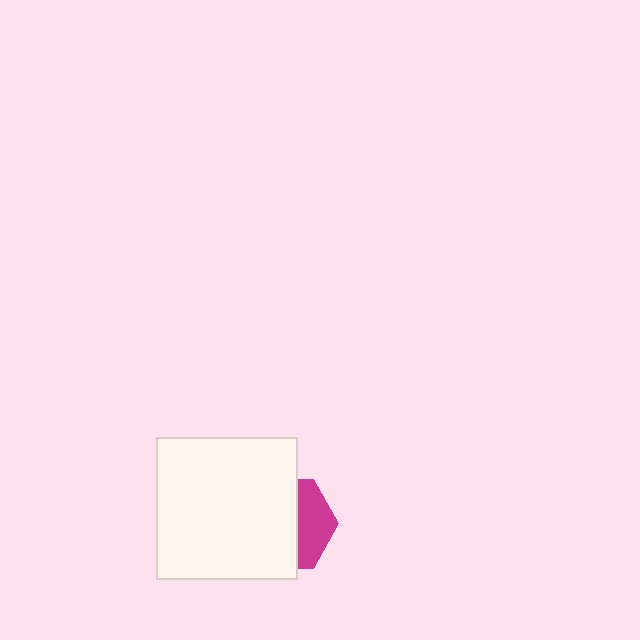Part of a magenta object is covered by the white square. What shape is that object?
It is a hexagon.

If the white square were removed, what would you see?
You would see the complete magenta hexagon.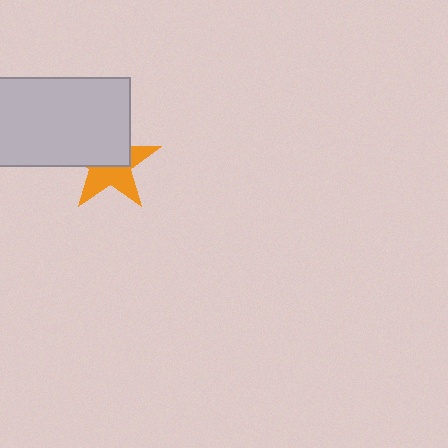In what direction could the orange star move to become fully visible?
The orange star could move toward the lower-right. That would shift it out from behind the light gray rectangle entirely.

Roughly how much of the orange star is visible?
About half of it is visible (roughly 49%).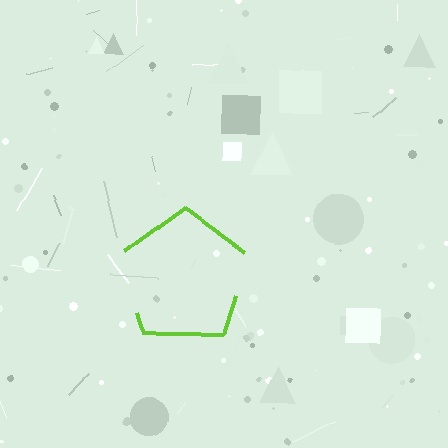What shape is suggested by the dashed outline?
The dashed outline suggests a pentagon.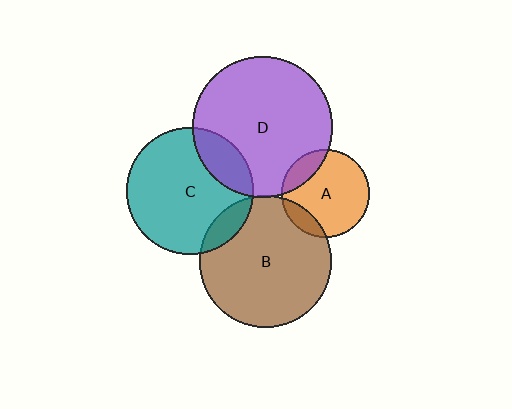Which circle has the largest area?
Circle D (purple).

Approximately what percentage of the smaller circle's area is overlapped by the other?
Approximately 15%.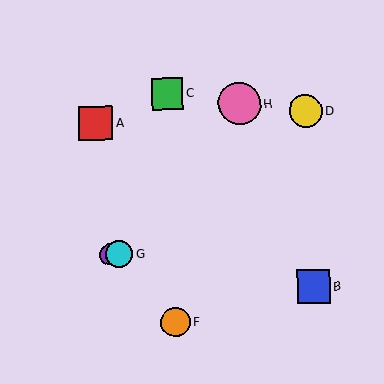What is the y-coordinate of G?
Object G is at y≈254.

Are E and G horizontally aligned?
Yes, both are at y≈254.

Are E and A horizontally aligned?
No, E is at y≈254 and A is at y≈123.